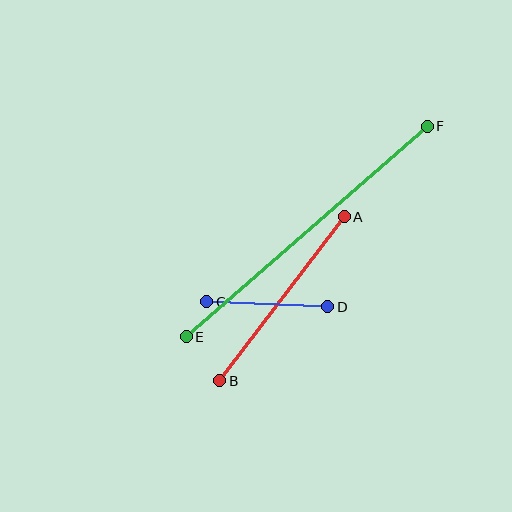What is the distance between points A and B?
The distance is approximately 206 pixels.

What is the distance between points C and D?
The distance is approximately 121 pixels.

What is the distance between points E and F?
The distance is approximately 320 pixels.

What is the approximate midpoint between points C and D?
The midpoint is at approximately (267, 304) pixels.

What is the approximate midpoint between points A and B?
The midpoint is at approximately (282, 299) pixels.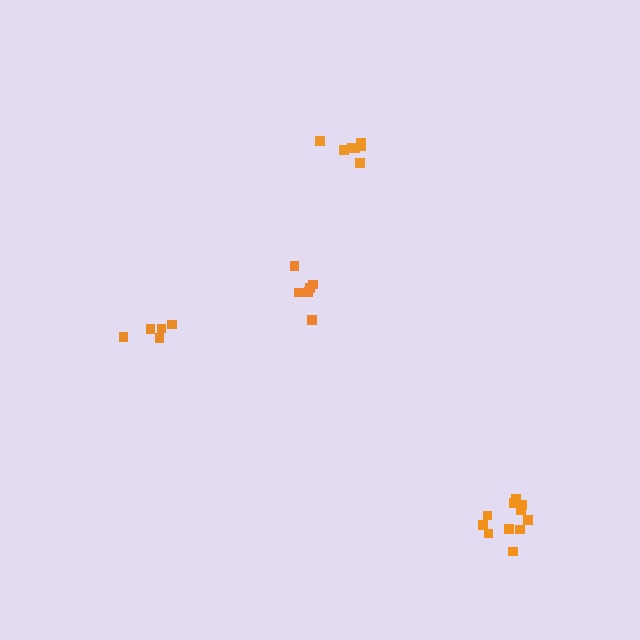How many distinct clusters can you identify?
There are 4 distinct clusters.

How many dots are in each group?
Group 1: 6 dots, Group 2: 7 dots, Group 3: 5 dots, Group 4: 11 dots (29 total).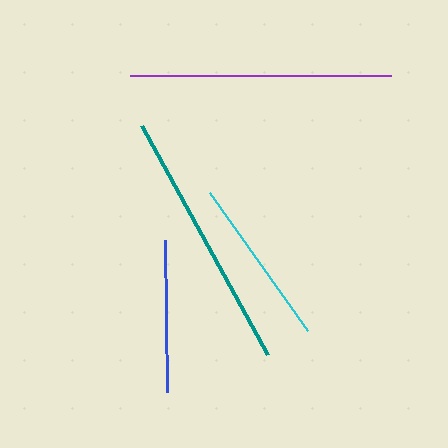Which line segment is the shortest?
The blue line is the shortest at approximately 153 pixels.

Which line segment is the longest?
The teal line is the longest at approximately 262 pixels.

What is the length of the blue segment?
The blue segment is approximately 153 pixels long.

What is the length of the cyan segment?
The cyan segment is approximately 169 pixels long.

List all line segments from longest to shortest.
From longest to shortest: teal, purple, cyan, blue.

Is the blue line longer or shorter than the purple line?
The purple line is longer than the blue line.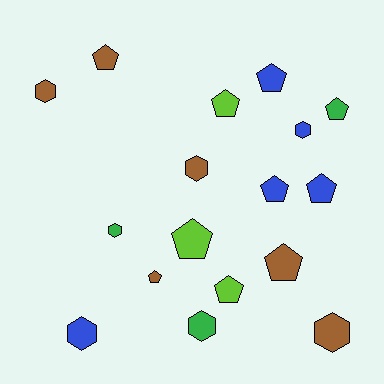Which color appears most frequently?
Brown, with 6 objects.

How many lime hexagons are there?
There are no lime hexagons.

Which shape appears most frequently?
Pentagon, with 10 objects.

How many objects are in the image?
There are 17 objects.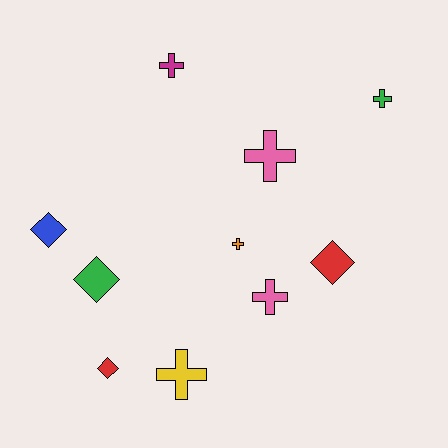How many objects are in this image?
There are 10 objects.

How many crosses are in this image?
There are 6 crosses.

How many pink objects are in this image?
There are 2 pink objects.